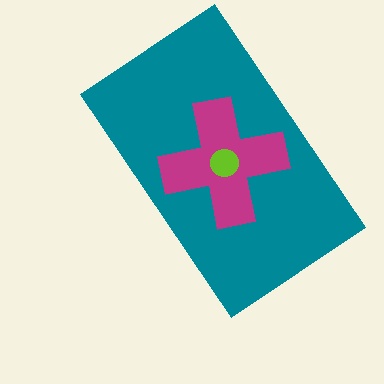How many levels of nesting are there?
3.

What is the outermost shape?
The teal rectangle.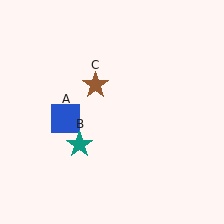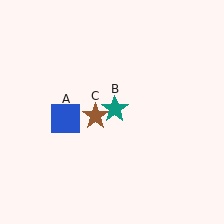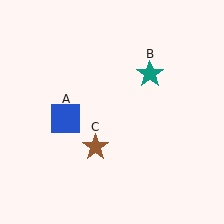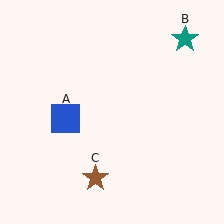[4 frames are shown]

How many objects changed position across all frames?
2 objects changed position: teal star (object B), brown star (object C).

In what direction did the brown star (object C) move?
The brown star (object C) moved down.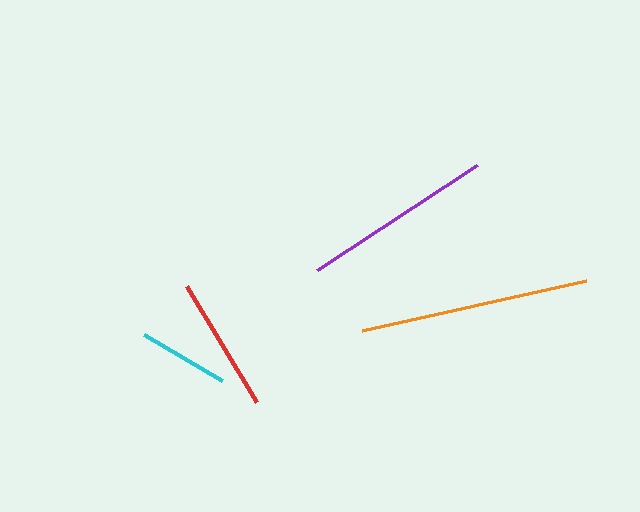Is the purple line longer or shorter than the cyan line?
The purple line is longer than the cyan line.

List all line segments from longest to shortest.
From longest to shortest: orange, purple, red, cyan.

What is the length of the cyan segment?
The cyan segment is approximately 90 pixels long.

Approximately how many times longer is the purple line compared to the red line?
The purple line is approximately 1.4 times the length of the red line.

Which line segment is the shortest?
The cyan line is the shortest at approximately 90 pixels.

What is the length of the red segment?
The red segment is approximately 136 pixels long.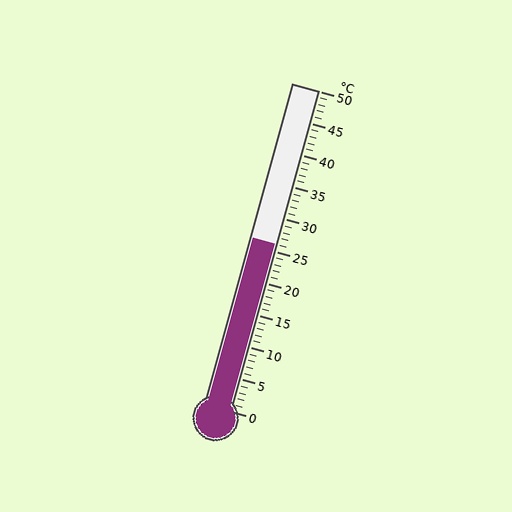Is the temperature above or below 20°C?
The temperature is above 20°C.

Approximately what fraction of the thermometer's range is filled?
The thermometer is filled to approximately 50% of its range.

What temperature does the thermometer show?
The thermometer shows approximately 26°C.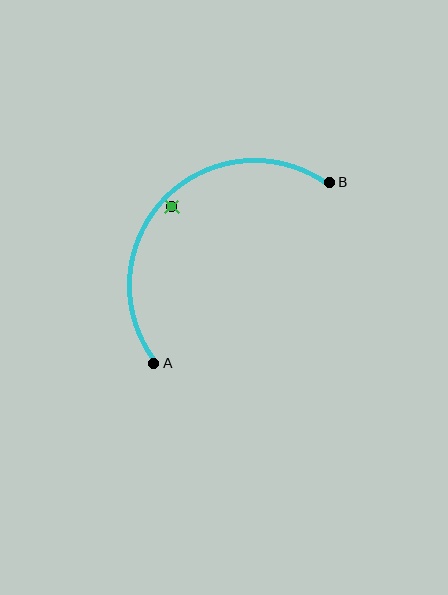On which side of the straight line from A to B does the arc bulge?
The arc bulges above and to the left of the straight line connecting A and B.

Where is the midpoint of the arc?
The arc midpoint is the point on the curve farthest from the straight line joining A and B. It sits above and to the left of that line.